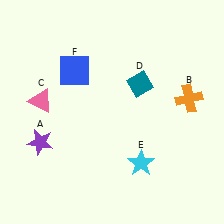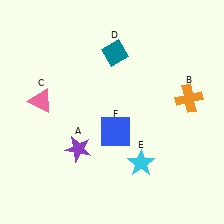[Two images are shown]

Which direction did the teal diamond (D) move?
The teal diamond (D) moved up.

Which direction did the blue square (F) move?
The blue square (F) moved down.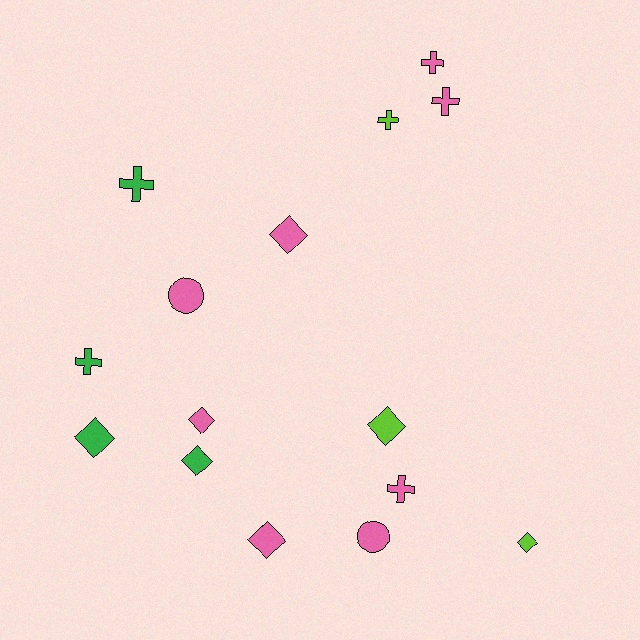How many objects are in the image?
There are 15 objects.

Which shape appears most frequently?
Diamond, with 7 objects.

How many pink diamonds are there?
There are 3 pink diamonds.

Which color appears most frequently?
Pink, with 8 objects.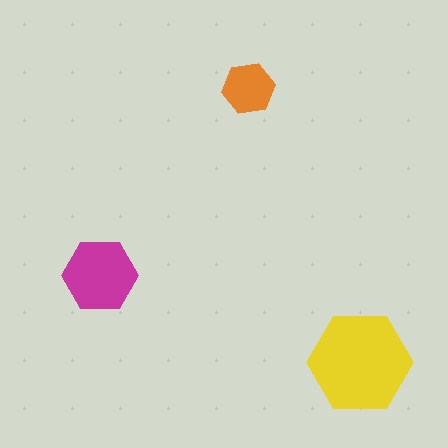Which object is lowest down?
The yellow hexagon is bottommost.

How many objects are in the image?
There are 3 objects in the image.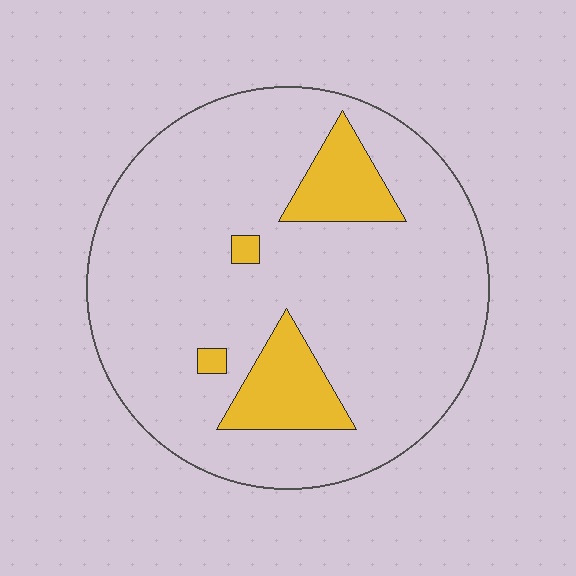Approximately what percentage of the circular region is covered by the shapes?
Approximately 15%.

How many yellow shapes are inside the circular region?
4.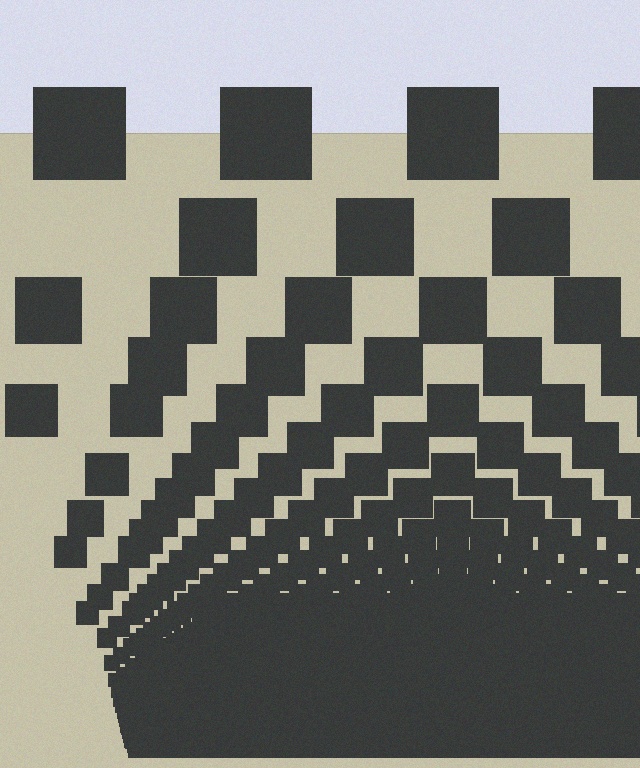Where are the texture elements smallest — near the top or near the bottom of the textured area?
Near the bottom.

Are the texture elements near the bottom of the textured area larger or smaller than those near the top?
Smaller. The gradient is inverted — elements near the bottom are smaller and denser.